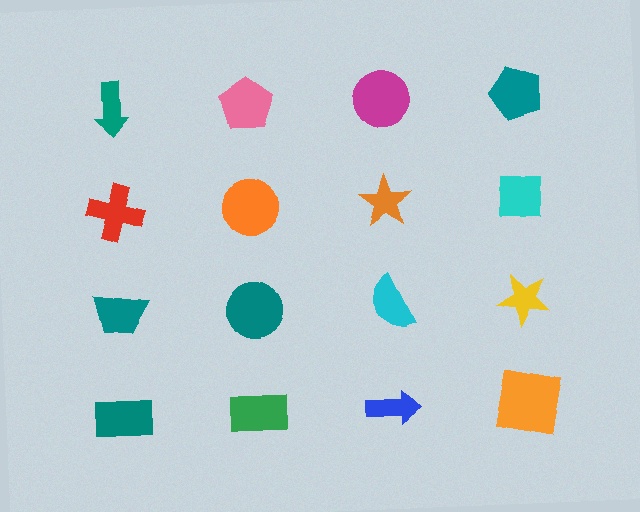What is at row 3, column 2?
A teal circle.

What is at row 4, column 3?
A blue arrow.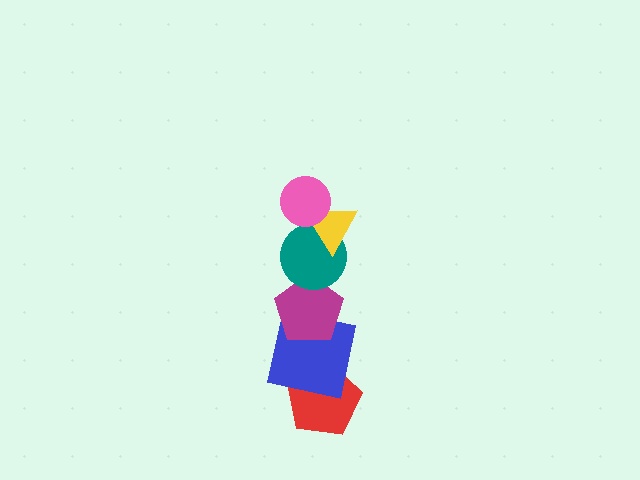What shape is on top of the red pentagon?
The blue square is on top of the red pentagon.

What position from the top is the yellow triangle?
The yellow triangle is 2nd from the top.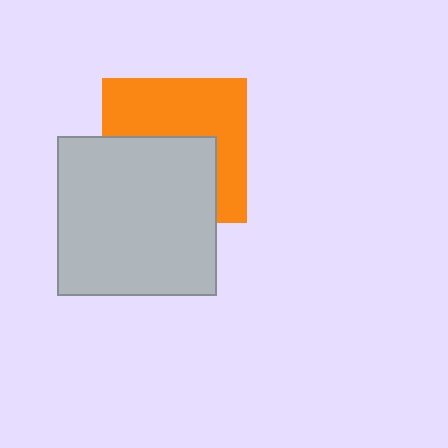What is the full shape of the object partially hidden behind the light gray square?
The partially hidden object is an orange square.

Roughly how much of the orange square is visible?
About half of it is visible (roughly 52%).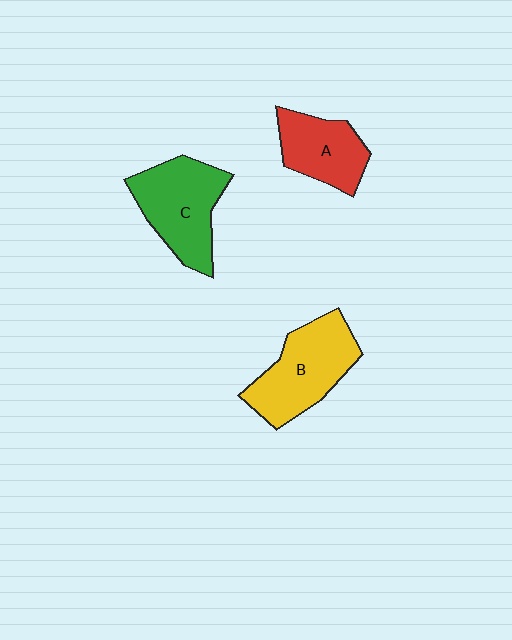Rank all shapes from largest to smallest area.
From largest to smallest: B (yellow), C (green), A (red).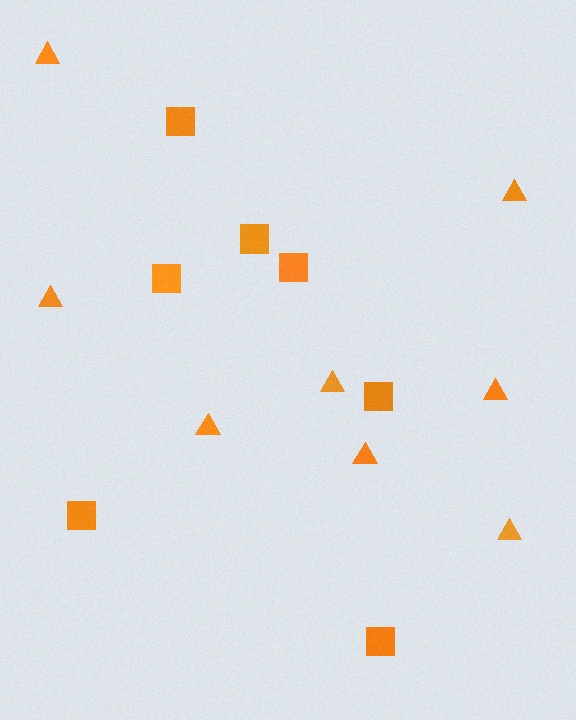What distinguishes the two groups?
There are 2 groups: one group of triangles (8) and one group of squares (7).